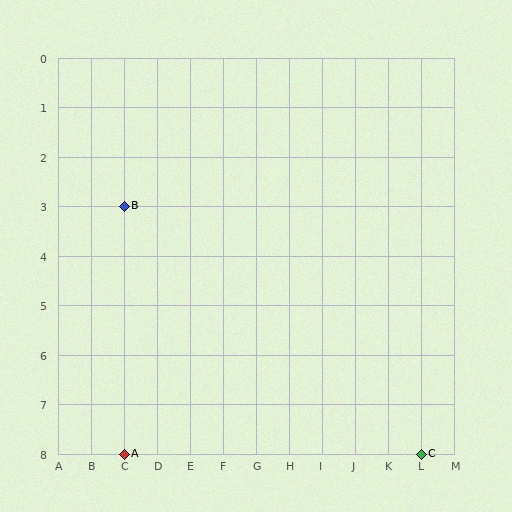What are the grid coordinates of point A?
Point A is at grid coordinates (C, 8).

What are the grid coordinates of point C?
Point C is at grid coordinates (L, 8).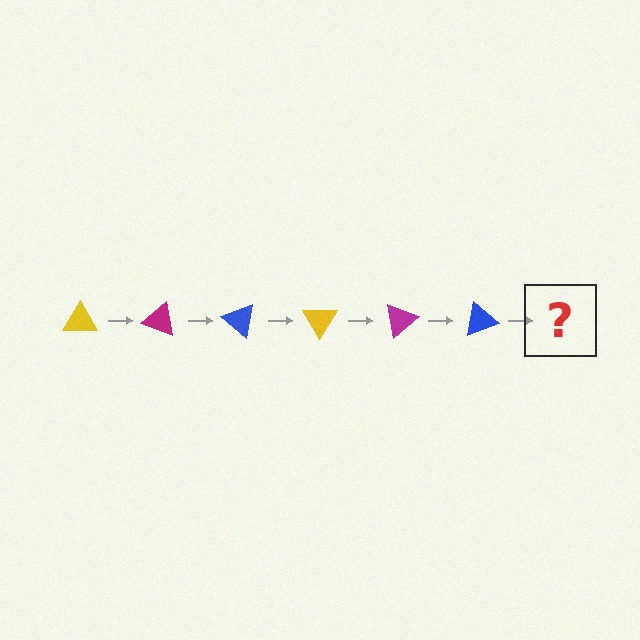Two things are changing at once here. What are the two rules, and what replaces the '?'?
The two rules are that it rotates 20 degrees each step and the color cycles through yellow, magenta, and blue. The '?' should be a yellow triangle, rotated 120 degrees from the start.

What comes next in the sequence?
The next element should be a yellow triangle, rotated 120 degrees from the start.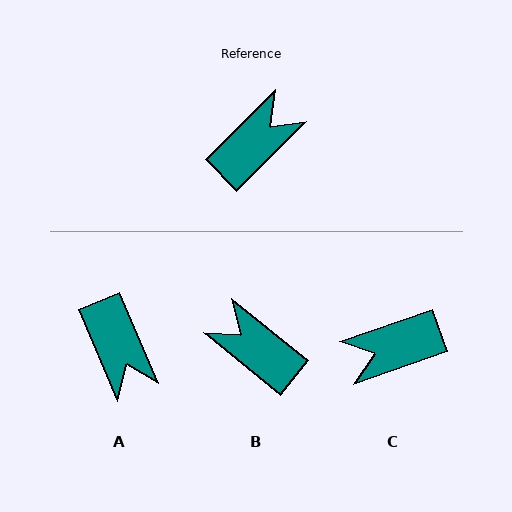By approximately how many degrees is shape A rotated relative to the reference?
Approximately 112 degrees clockwise.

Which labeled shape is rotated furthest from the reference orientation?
C, about 154 degrees away.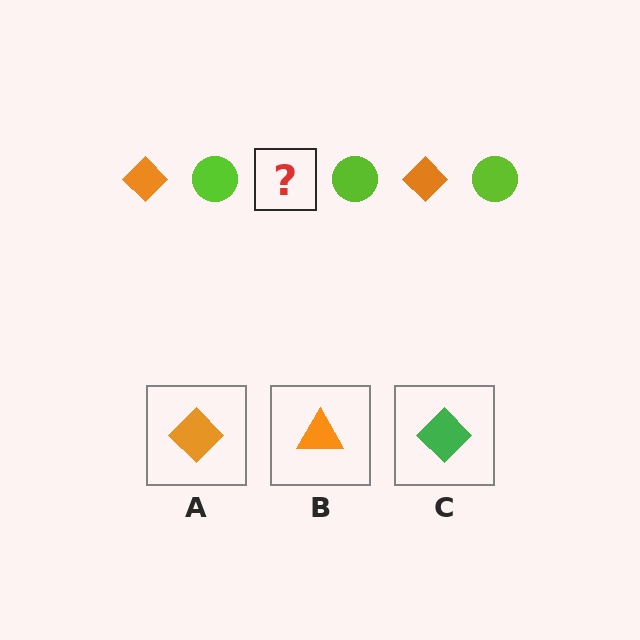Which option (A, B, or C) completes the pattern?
A.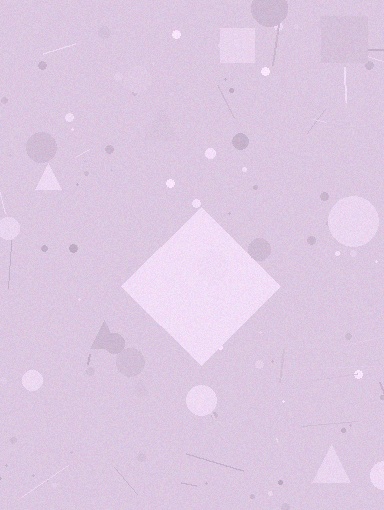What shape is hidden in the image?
A diamond is hidden in the image.